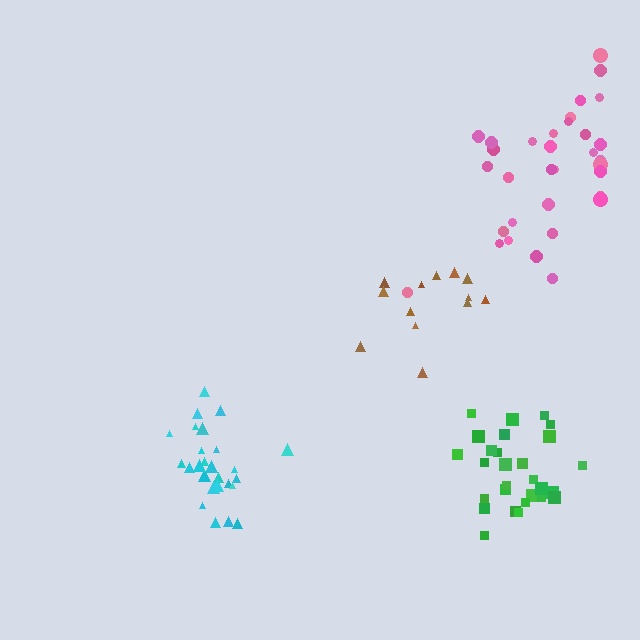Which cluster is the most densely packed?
Green.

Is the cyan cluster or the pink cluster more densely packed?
Cyan.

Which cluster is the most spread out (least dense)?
Pink.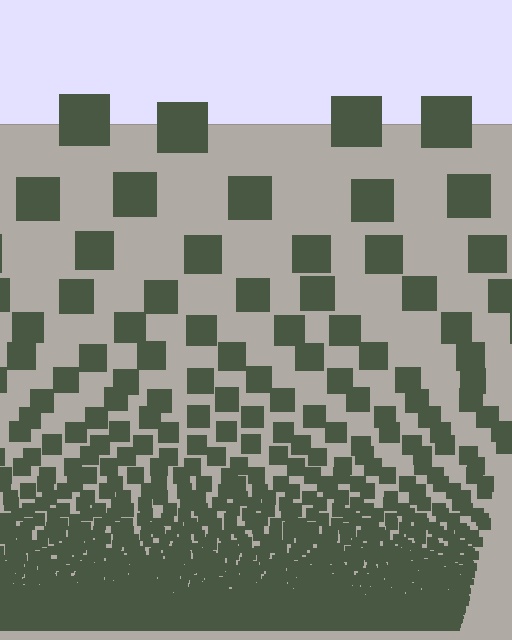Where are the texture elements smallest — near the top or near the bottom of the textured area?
Near the bottom.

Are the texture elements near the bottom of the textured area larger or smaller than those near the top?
Smaller. The gradient is inverted — elements near the bottom are smaller and denser.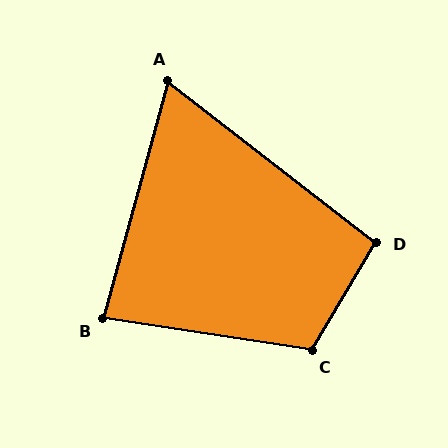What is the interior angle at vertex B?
Approximately 83 degrees (acute).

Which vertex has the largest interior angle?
C, at approximately 112 degrees.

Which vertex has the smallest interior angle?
A, at approximately 68 degrees.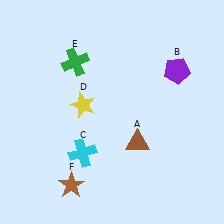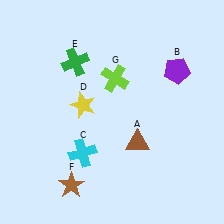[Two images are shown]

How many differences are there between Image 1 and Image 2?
There is 1 difference between the two images.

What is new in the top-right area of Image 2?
A lime cross (G) was added in the top-right area of Image 2.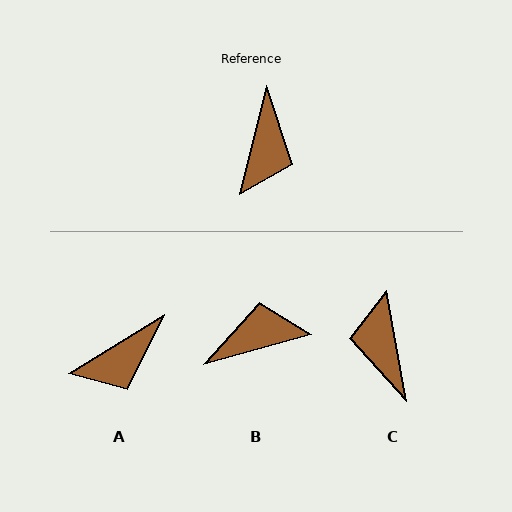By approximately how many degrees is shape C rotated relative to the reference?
Approximately 156 degrees clockwise.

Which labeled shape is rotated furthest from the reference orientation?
C, about 156 degrees away.